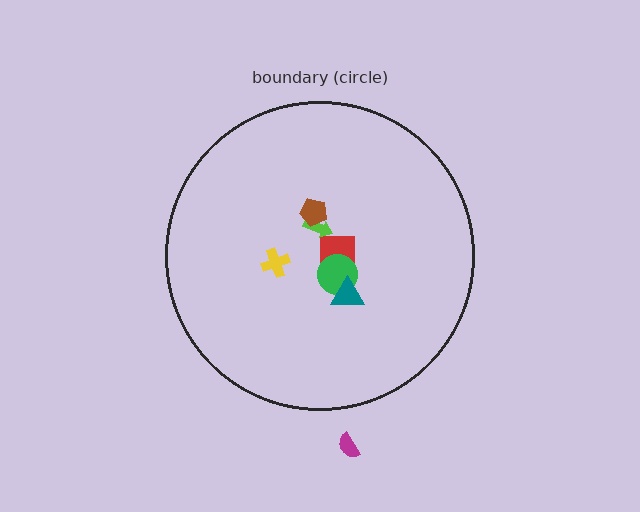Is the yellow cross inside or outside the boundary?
Inside.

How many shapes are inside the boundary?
6 inside, 1 outside.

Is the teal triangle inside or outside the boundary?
Inside.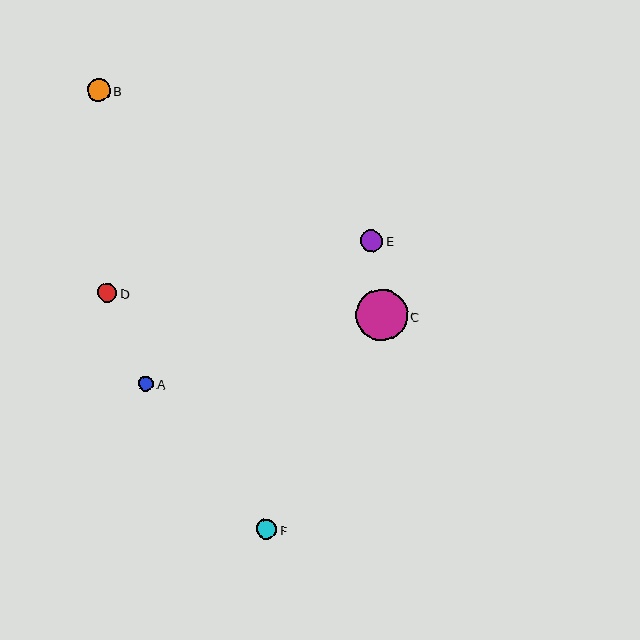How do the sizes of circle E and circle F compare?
Circle E and circle F are approximately the same size.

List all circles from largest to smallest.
From largest to smallest: C, B, E, F, D, A.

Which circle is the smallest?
Circle A is the smallest with a size of approximately 15 pixels.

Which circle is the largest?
Circle C is the largest with a size of approximately 52 pixels.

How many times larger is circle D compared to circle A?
Circle D is approximately 1.2 times the size of circle A.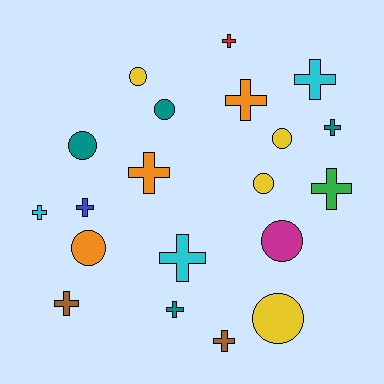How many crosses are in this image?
There are 12 crosses.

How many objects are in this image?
There are 20 objects.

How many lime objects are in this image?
There are no lime objects.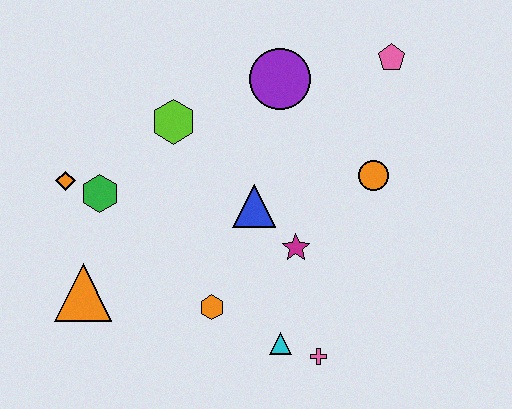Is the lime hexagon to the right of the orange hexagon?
No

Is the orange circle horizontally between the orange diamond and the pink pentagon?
Yes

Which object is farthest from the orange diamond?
The pink pentagon is farthest from the orange diamond.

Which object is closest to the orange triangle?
The green hexagon is closest to the orange triangle.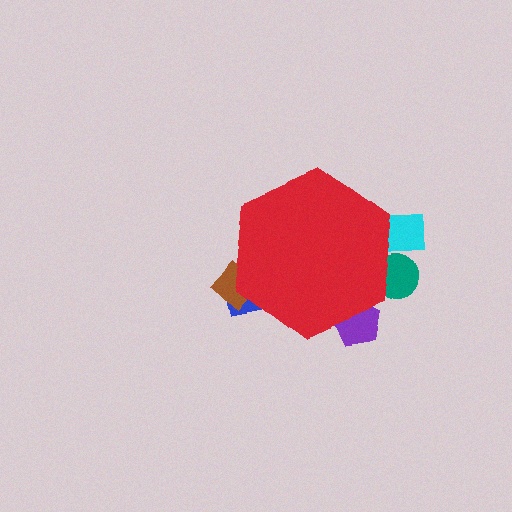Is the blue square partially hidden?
Yes, the blue square is partially hidden behind the red hexagon.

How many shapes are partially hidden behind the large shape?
5 shapes are partially hidden.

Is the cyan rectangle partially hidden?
Yes, the cyan rectangle is partially hidden behind the red hexagon.